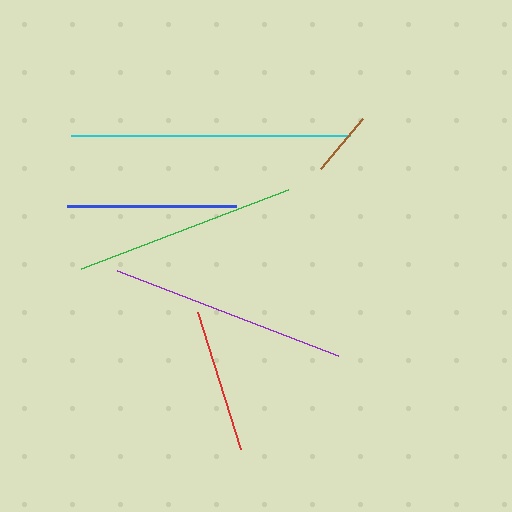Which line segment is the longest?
The cyan line is the longest at approximately 278 pixels.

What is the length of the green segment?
The green segment is approximately 222 pixels long.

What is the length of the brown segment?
The brown segment is approximately 65 pixels long.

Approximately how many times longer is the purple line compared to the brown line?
The purple line is approximately 3.6 times the length of the brown line.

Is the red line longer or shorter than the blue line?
The blue line is longer than the red line.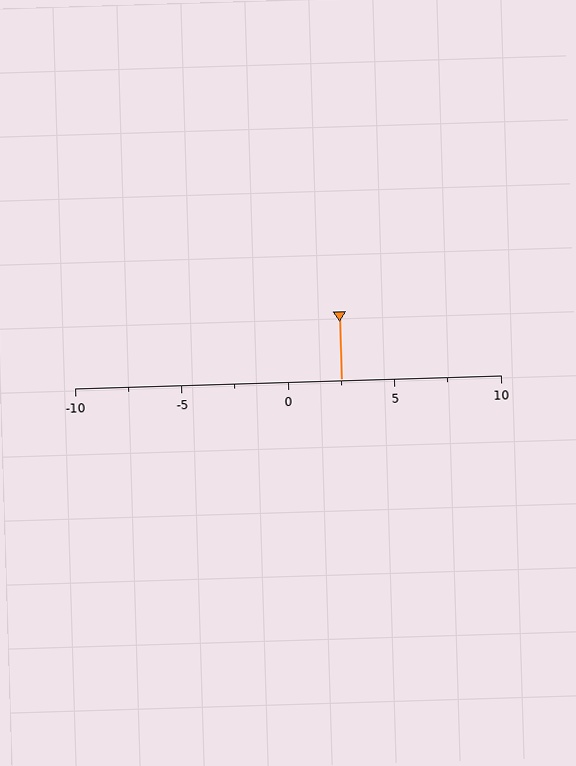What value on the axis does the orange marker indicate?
The marker indicates approximately 2.5.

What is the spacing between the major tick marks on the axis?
The major ticks are spaced 5 apart.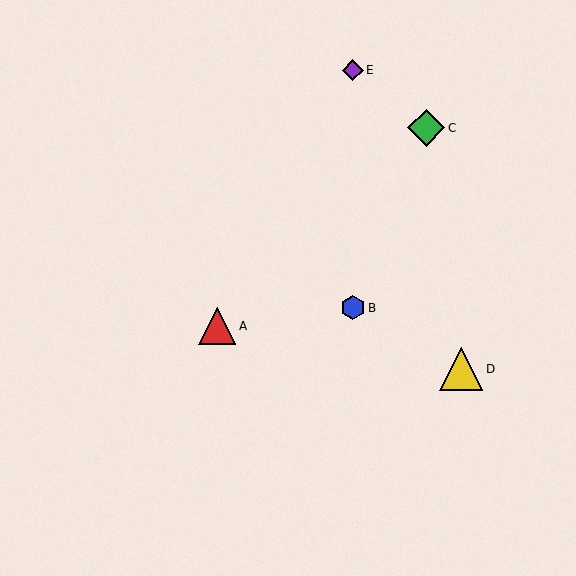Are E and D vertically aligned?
No, E is at x≈353 and D is at x≈461.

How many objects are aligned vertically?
2 objects (B, E) are aligned vertically.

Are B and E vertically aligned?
Yes, both are at x≈353.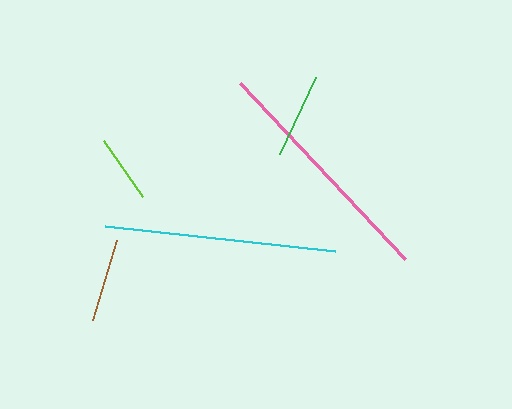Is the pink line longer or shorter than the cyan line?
The pink line is longer than the cyan line.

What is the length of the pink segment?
The pink segment is approximately 242 pixels long.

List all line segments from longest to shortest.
From longest to shortest: pink, cyan, green, brown, lime.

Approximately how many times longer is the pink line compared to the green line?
The pink line is approximately 2.9 times the length of the green line.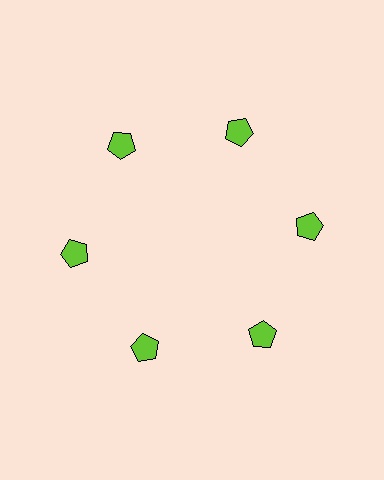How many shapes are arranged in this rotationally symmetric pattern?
There are 6 shapes, arranged in 6 groups of 1.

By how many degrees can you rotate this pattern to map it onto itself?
The pattern maps onto itself every 60 degrees of rotation.